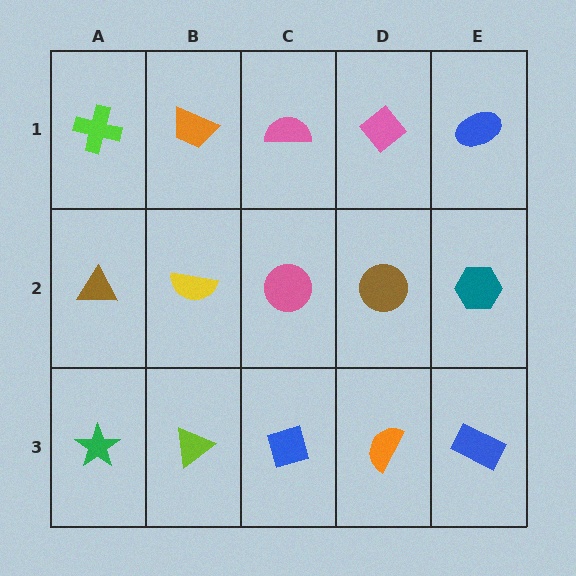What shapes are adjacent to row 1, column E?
A teal hexagon (row 2, column E), a pink diamond (row 1, column D).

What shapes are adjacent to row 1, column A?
A brown triangle (row 2, column A), an orange trapezoid (row 1, column B).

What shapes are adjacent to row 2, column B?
An orange trapezoid (row 1, column B), a lime triangle (row 3, column B), a brown triangle (row 2, column A), a pink circle (row 2, column C).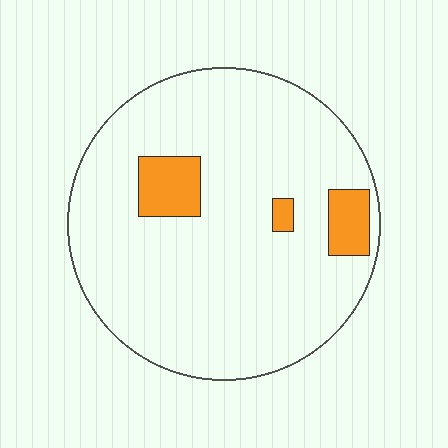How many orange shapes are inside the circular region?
3.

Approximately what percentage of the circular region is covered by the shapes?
Approximately 10%.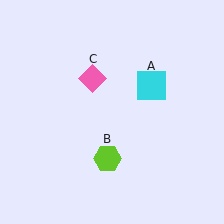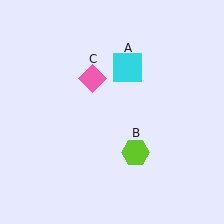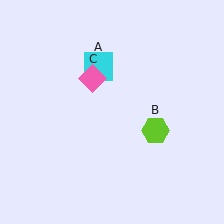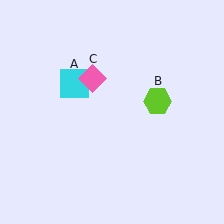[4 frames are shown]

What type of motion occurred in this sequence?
The cyan square (object A), lime hexagon (object B) rotated counterclockwise around the center of the scene.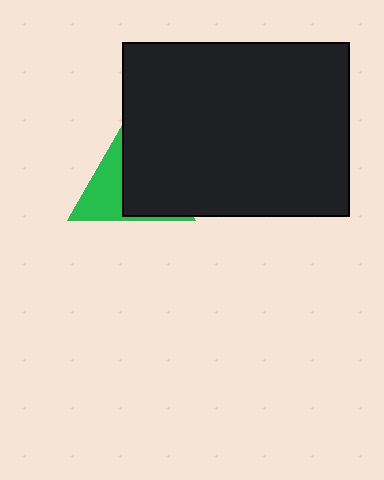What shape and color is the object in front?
The object in front is a black rectangle.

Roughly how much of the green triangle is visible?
A small part of it is visible (roughly 40%).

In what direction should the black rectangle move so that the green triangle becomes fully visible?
The black rectangle should move right. That is the shortest direction to clear the overlap and leave the green triangle fully visible.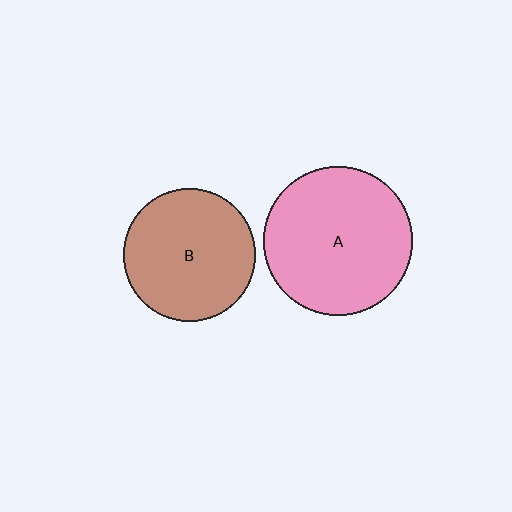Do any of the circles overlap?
No, none of the circles overlap.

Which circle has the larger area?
Circle A (pink).